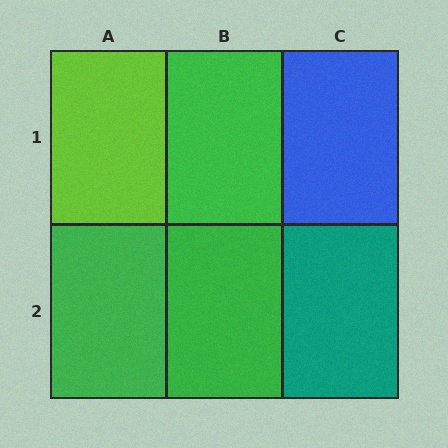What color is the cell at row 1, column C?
Blue.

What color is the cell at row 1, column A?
Lime.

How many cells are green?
3 cells are green.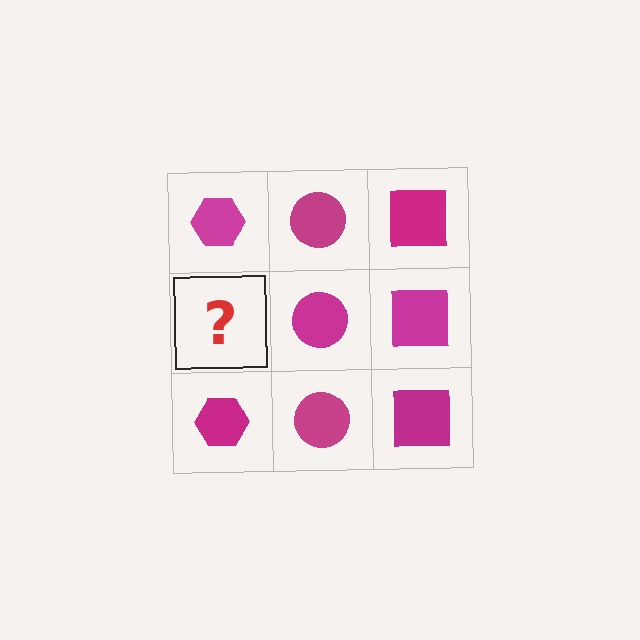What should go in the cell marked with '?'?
The missing cell should contain a magenta hexagon.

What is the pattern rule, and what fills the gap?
The rule is that each column has a consistent shape. The gap should be filled with a magenta hexagon.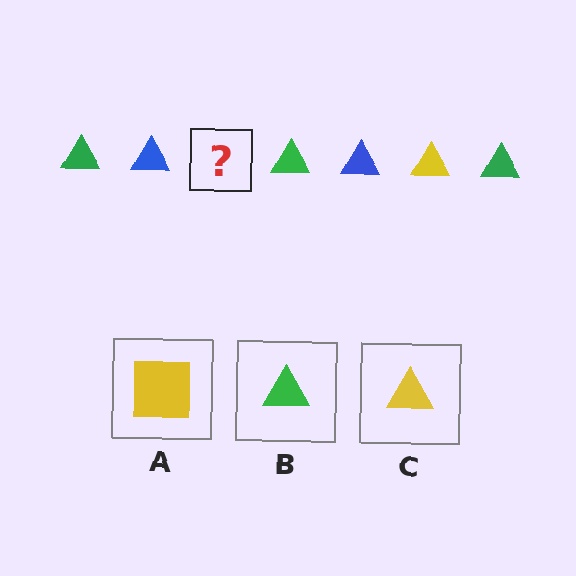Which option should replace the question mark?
Option C.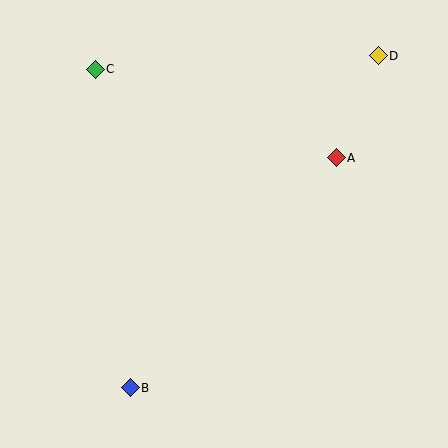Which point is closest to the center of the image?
Point A at (336, 158) is closest to the center.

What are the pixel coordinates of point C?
Point C is at (95, 69).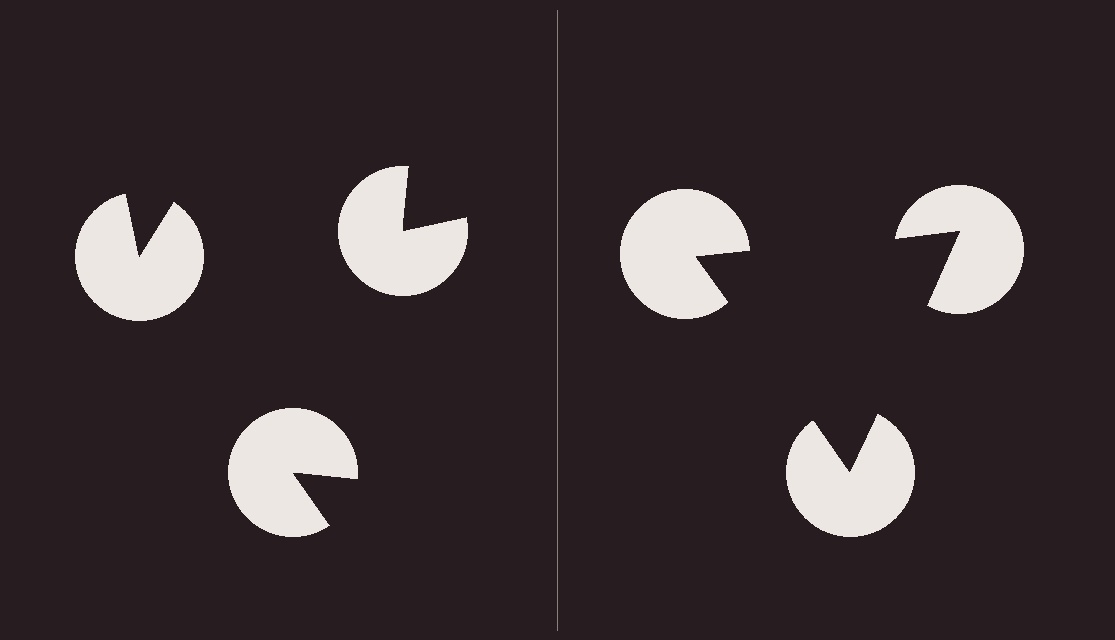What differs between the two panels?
The pac-man discs are positioned identically on both sides; only the wedge orientations differ. On the right they align to a triangle; on the left they are misaligned.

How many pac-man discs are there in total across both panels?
6 — 3 on each side.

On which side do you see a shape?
An illusory triangle appears on the right side. On the left side the wedge cuts are rotated, so no coherent shape forms.